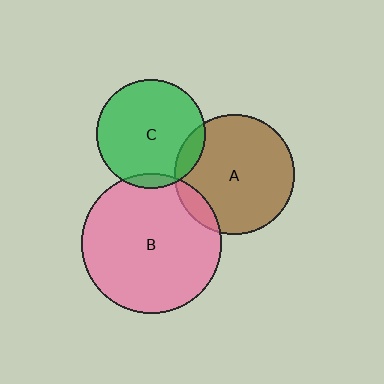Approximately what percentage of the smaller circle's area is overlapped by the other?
Approximately 10%.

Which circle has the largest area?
Circle B (pink).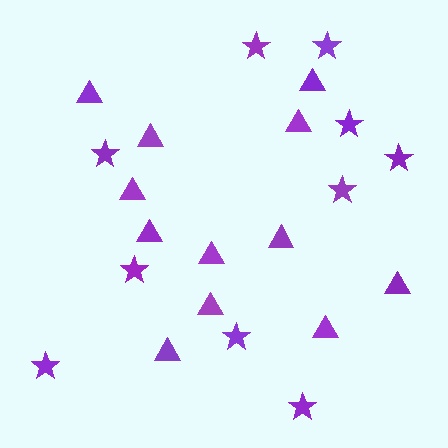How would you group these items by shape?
There are 2 groups: one group of stars (10) and one group of triangles (12).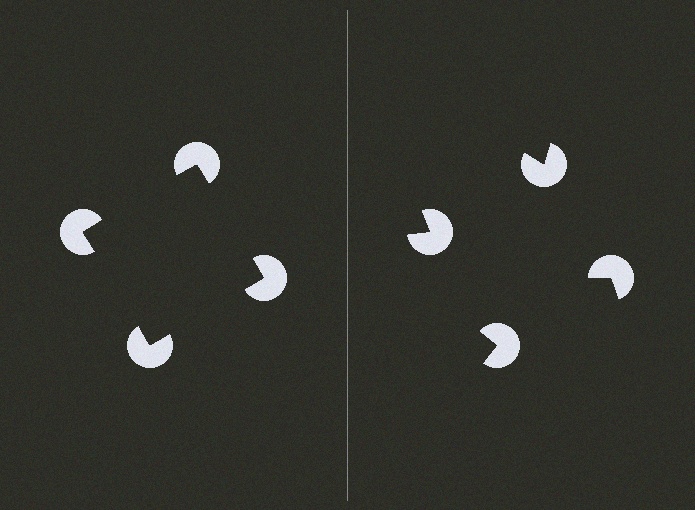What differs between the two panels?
The pac-man discs are positioned identically on both sides; only the wedge orientations differ. On the left they align to a square; on the right they are misaligned.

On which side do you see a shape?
An illusory square appears on the left side. On the right side the wedge cuts are rotated, so no coherent shape forms.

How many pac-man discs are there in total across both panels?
8 — 4 on each side.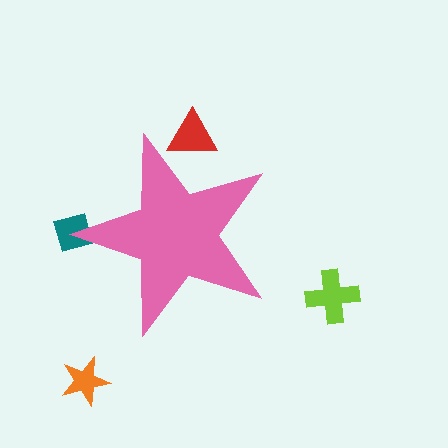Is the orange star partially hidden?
No, the orange star is fully visible.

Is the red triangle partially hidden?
Yes, the red triangle is partially hidden behind the pink star.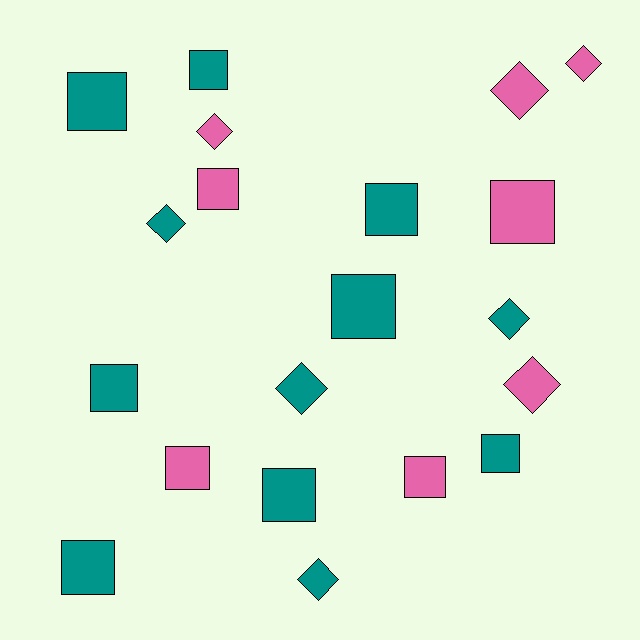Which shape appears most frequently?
Square, with 12 objects.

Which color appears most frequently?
Teal, with 12 objects.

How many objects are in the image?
There are 20 objects.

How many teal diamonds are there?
There are 4 teal diamonds.